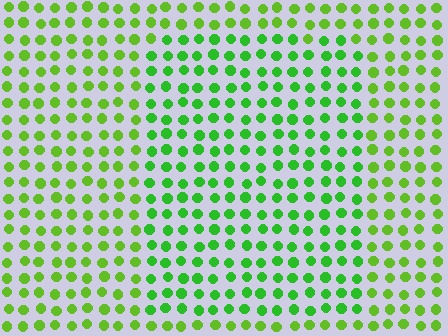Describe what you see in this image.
The image is filled with small lime elements in a uniform arrangement. A rectangle-shaped region is visible where the elements are tinted to a slightly different hue, forming a subtle color boundary.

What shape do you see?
I see a rectangle.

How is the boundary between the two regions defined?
The boundary is defined purely by a slight shift in hue (about 23 degrees). Spacing, size, and orientation are identical on both sides.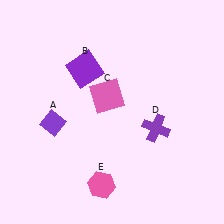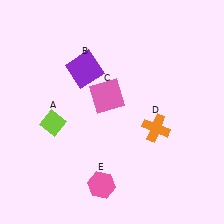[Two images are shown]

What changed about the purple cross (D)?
In Image 1, D is purple. In Image 2, it changed to orange.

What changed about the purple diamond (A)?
In Image 1, A is purple. In Image 2, it changed to lime.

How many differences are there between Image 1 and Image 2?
There are 2 differences between the two images.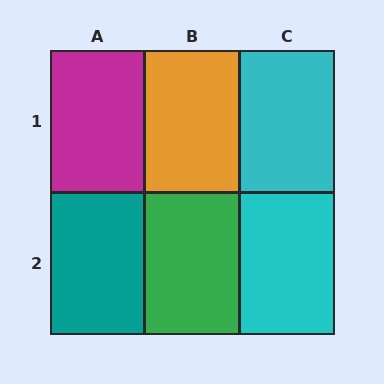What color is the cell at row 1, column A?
Magenta.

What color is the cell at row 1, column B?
Orange.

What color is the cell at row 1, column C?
Cyan.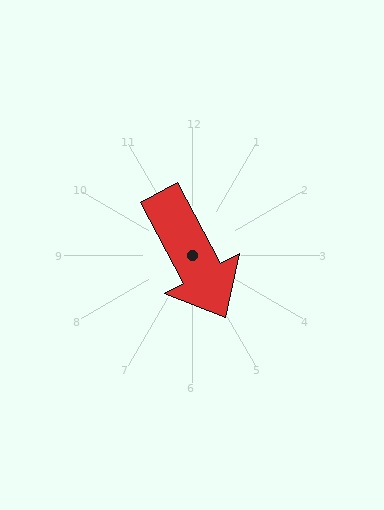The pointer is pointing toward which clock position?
Roughly 5 o'clock.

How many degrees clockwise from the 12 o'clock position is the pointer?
Approximately 152 degrees.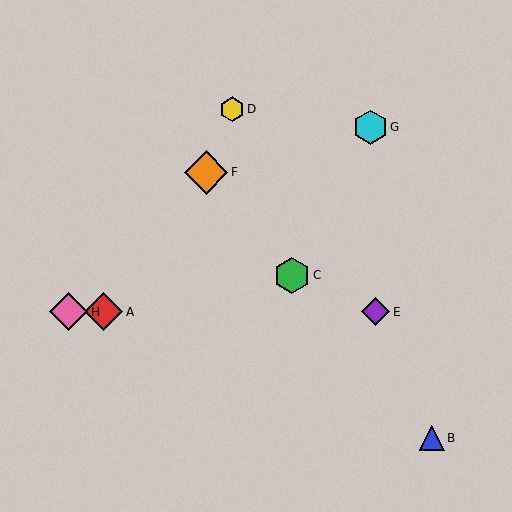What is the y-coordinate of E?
Object E is at y≈312.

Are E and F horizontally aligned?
No, E is at y≈312 and F is at y≈172.